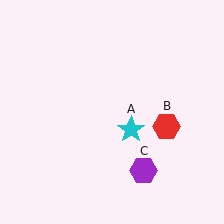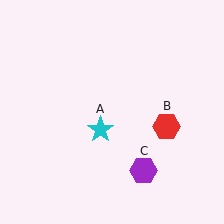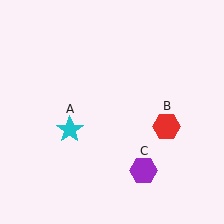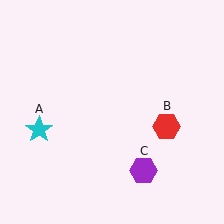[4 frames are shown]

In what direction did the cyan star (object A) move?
The cyan star (object A) moved left.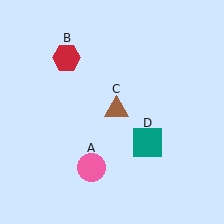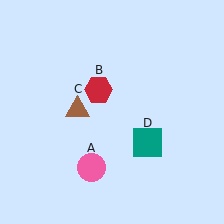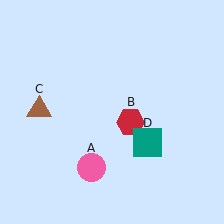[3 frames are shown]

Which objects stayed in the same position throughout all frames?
Pink circle (object A) and teal square (object D) remained stationary.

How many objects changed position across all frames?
2 objects changed position: red hexagon (object B), brown triangle (object C).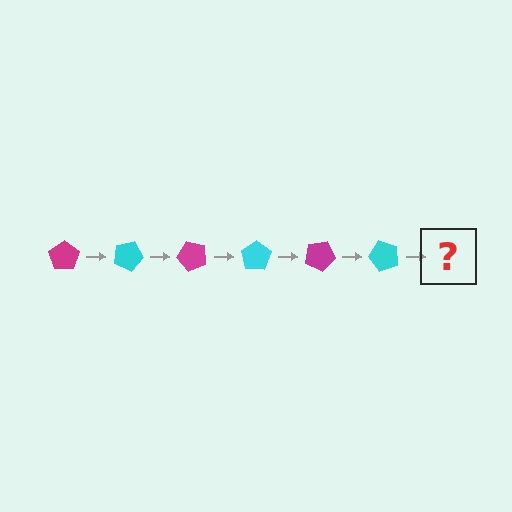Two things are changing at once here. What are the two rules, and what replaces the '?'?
The two rules are that it rotates 25 degrees each step and the color cycles through magenta and cyan. The '?' should be a magenta pentagon, rotated 150 degrees from the start.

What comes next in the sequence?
The next element should be a magenta pentagon, rotated 150 degrees from the start.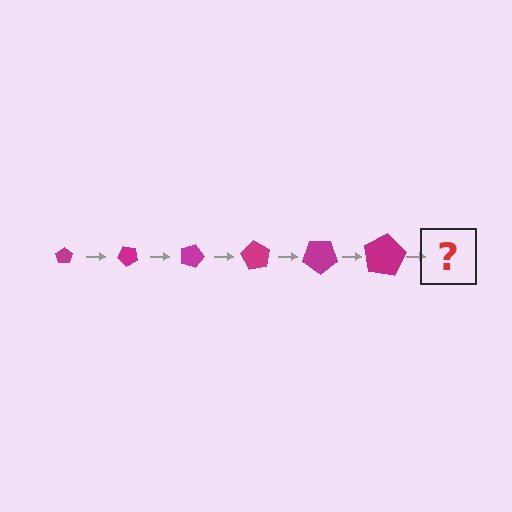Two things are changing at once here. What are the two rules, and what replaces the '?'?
The two rules are that the pentagon grows larger each step and it rotates 45 degrees each step. The '?' should be a pentagon, larger than the previous one and rotated 270 degrees from the start.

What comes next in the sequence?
The next element should be a pentagon, larger than the previous one and rotated 270 degrees from the start.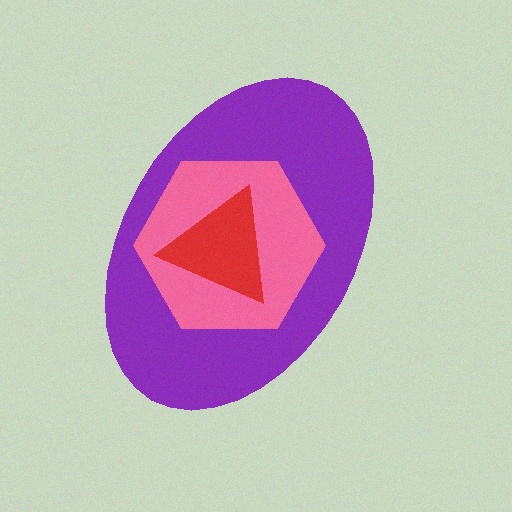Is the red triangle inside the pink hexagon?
Yes.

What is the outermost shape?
The purple ellipse.